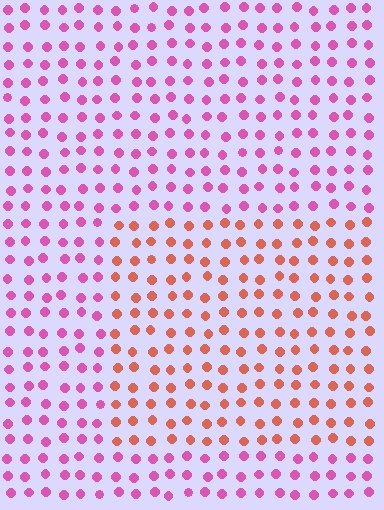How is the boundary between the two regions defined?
The boundary is defined purely by a slight shift in hue (about 49 degrees). Spacing, size, and orientation are identical on both sides.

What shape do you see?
I see a rectangle.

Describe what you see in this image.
The image is filled with small pink elements in a uniform arrangement. A rectangle-shaped region is visible where the elements are tinted to a slightly different hue, forming a subtle color boundary.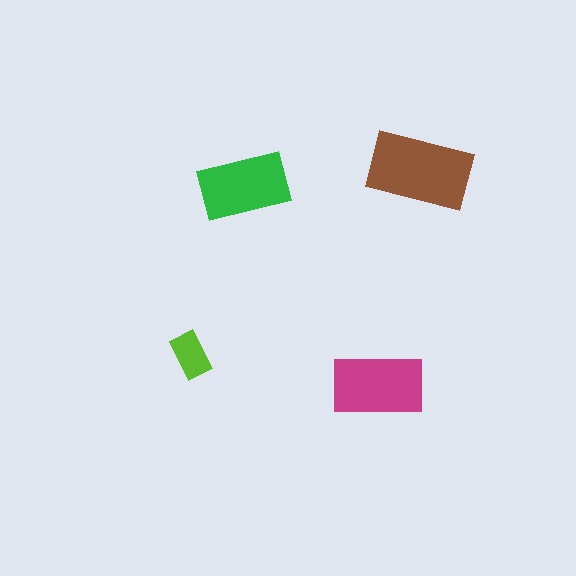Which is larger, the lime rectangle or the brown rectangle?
The brown one.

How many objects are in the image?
There are 4 objects in the image.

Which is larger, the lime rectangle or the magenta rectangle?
The magenta one.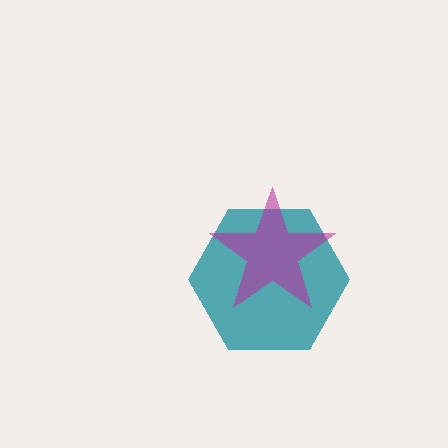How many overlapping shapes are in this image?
There are 2 overlapping shapes in the image.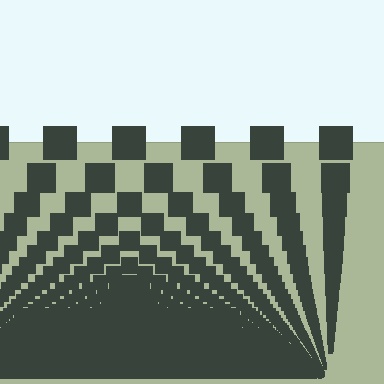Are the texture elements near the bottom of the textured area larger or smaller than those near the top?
Smaller. The gradient is inverted — elements near the bottom are smaller and denser.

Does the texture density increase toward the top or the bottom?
Density increases toward the bottom.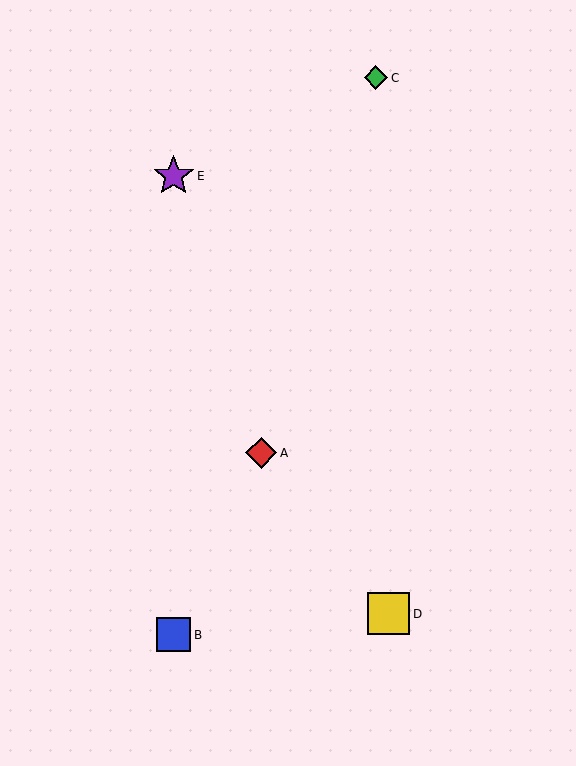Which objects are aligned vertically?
Objects B, E are aligned vertically.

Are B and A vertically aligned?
No, B is at x≈174 and A is at x≈261.